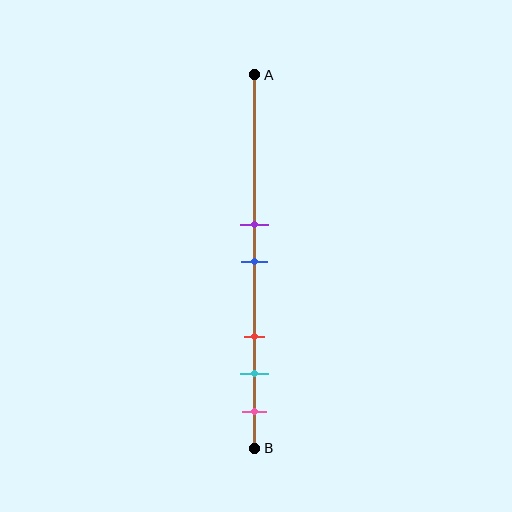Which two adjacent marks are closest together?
The purple and blue marks are the closest adjacent pair.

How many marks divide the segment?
There are 5 marks dividing the segment.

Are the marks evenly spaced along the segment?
No, the marks are not evenly spaced.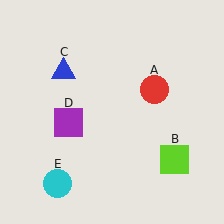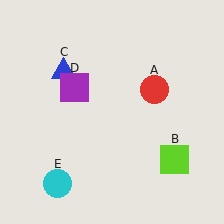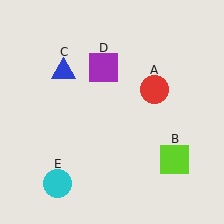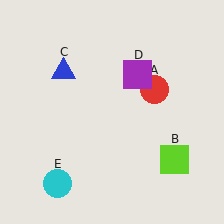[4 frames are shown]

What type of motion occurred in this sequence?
The purple square (object D) rotated clockwise around the center of the scene.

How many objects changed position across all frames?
1 object changed position: purple square (object D).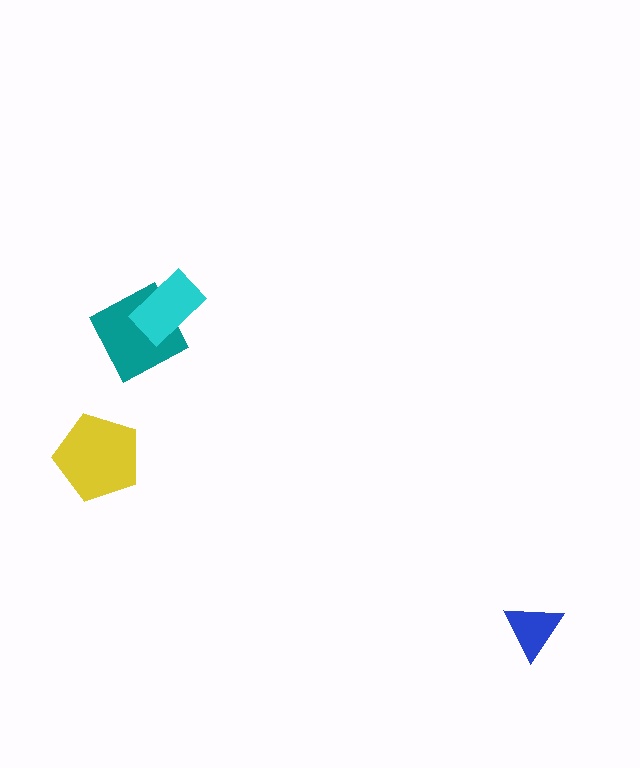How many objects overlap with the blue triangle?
0 objects overlap with the blue triangle.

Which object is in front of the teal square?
The cyan rectangle is in front of the teal square.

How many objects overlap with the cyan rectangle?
1 object overlaps with the cyan rectangle.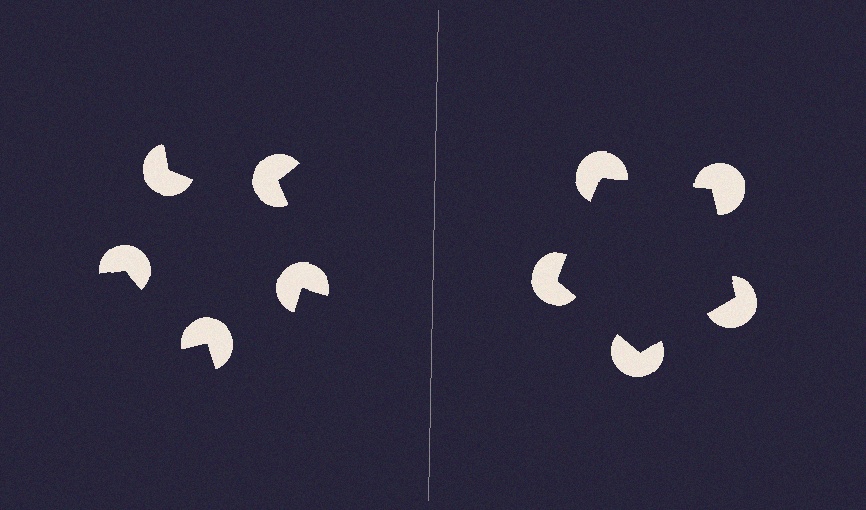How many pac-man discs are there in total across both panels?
10 — 5 on each side.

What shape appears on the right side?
An illusory pentagon.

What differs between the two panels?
The pac-man discs are positioned identically on both sides; only the wedge orientations differ. On the right they align to a pentagon; on the left they are misaligned.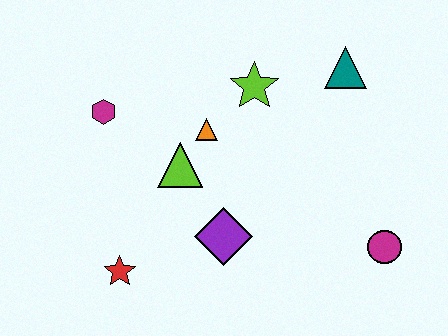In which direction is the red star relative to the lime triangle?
The red star is below the lime triangle.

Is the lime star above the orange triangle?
Yes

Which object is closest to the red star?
The purple diamond is closest to the red star.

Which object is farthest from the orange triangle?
The magenta circle is farthest from the orange triangle.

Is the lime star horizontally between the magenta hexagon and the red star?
No